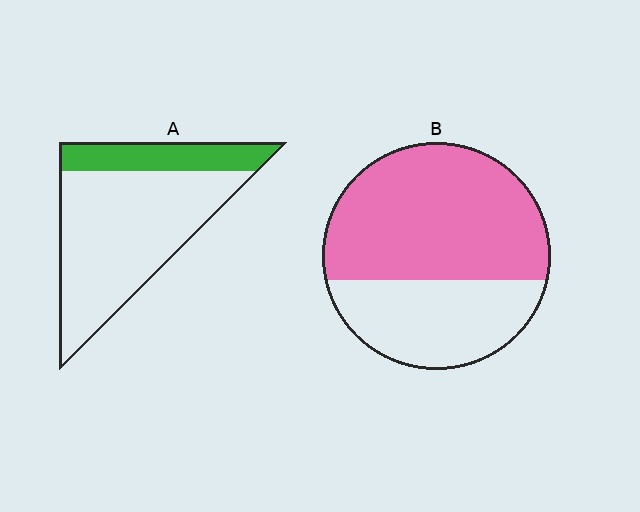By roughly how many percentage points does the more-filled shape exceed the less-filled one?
By roughly 40 percentage points (B over A).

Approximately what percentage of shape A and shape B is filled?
A is approximately 25% and B is approximately 65%.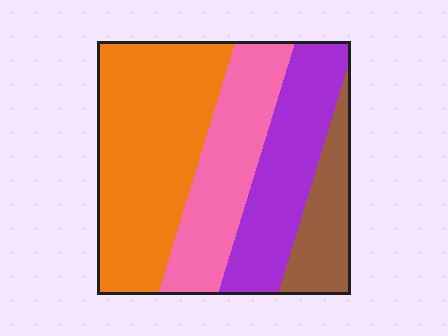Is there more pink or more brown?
Pink.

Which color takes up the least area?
Brown, at roughly 15%.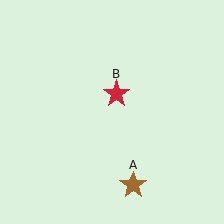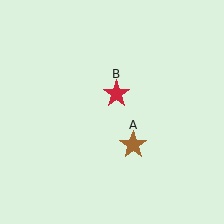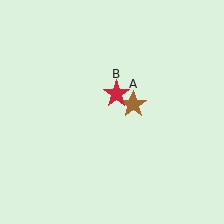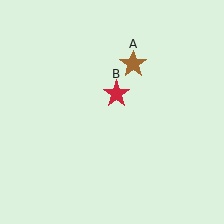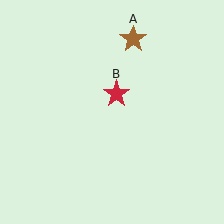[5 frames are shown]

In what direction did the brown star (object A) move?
The brown star (object A) moved up.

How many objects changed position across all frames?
1 object changed position: brown star (object A).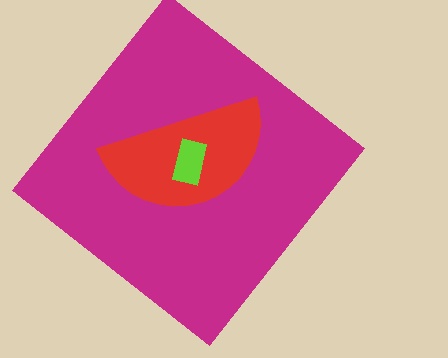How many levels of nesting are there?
3.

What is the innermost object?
The lime rectangle.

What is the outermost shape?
The magenta diamond.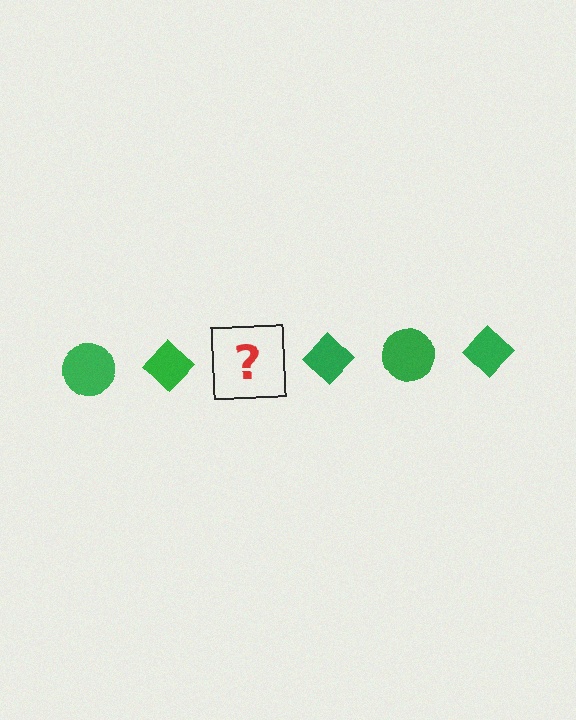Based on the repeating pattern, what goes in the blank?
The blank should be a green circle.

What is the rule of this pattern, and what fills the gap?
The rule is that the pattern cycles through circle, diamond shapes in green. The gap should be filled with a green circle.